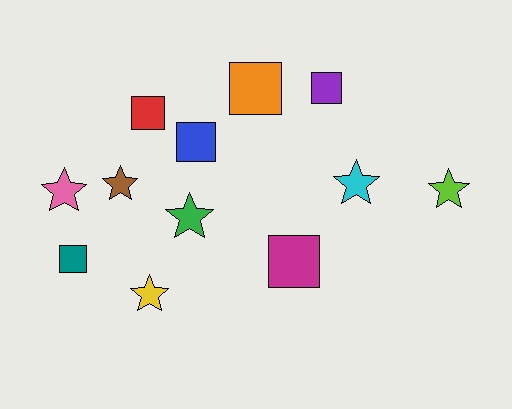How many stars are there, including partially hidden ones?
There are 6 stars.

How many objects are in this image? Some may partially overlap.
There are 12 objects.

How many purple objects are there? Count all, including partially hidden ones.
There is 1 purple object.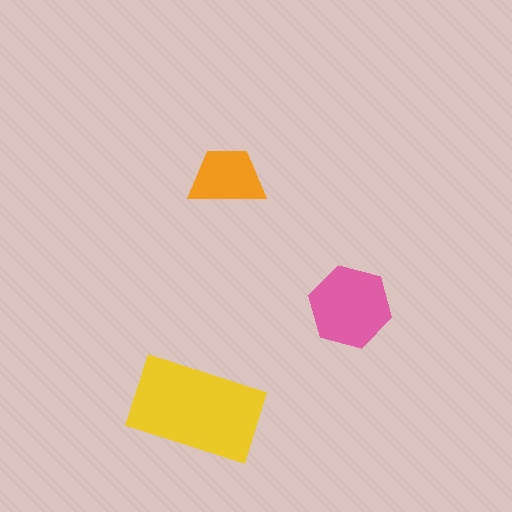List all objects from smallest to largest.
The orange trapezoid, the pink hexagon, the yellow rectangle.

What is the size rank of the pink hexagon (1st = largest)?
2nd.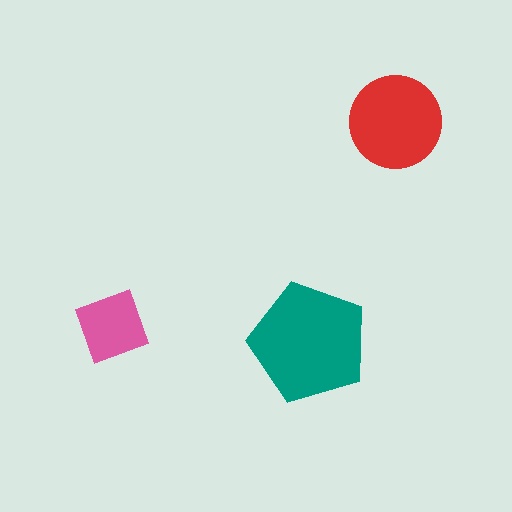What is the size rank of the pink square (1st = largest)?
3rd.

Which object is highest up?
The red circle is topmost.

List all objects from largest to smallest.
The teal pentagon, the red circle, the pink square.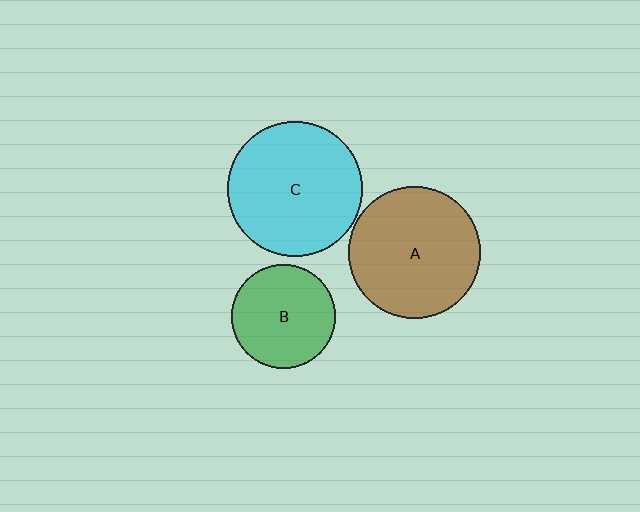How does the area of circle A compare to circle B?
Approximately 1.6 times.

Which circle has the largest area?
Circle C (cyan).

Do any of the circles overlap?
No, none of the circles overlap.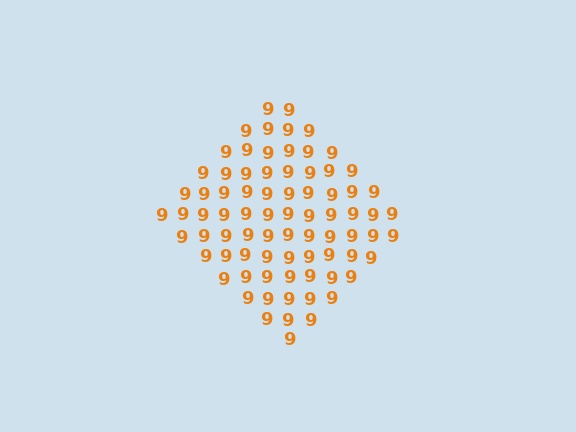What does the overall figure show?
The overall figure shows a diamond.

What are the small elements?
The small elements are digit 9's.